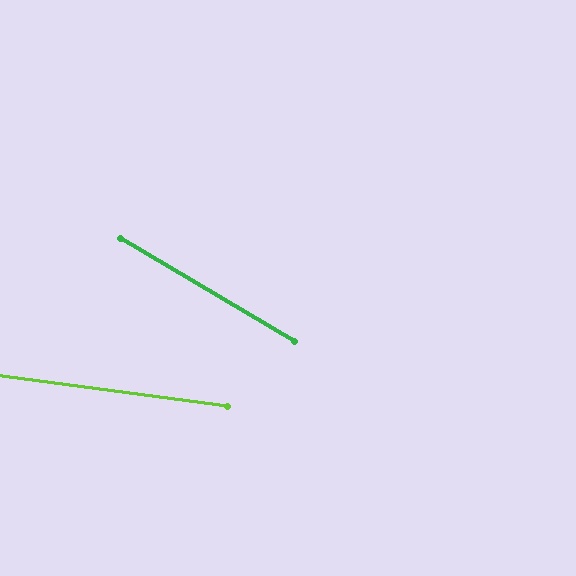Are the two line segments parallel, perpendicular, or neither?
Neither parallel nor perpendicular — they differ by about 23°.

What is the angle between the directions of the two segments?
Approximately 23 degrees.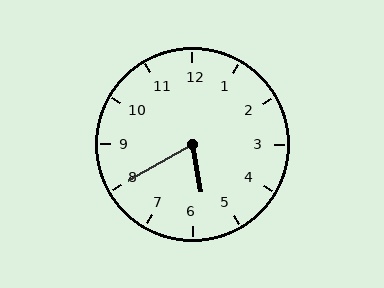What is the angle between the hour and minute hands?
Approximately 70 degrees.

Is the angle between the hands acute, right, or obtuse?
It is acute.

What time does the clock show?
5:40.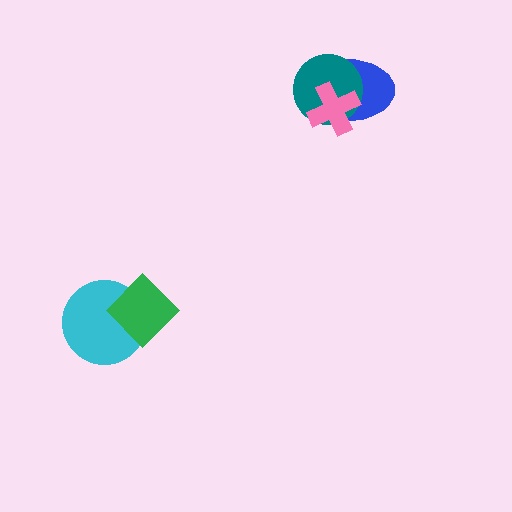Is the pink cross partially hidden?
No, no other shape covers it.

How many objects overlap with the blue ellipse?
2 objects overlap with the blue ellipse.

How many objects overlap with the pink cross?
2 objects overlap with the pink cross.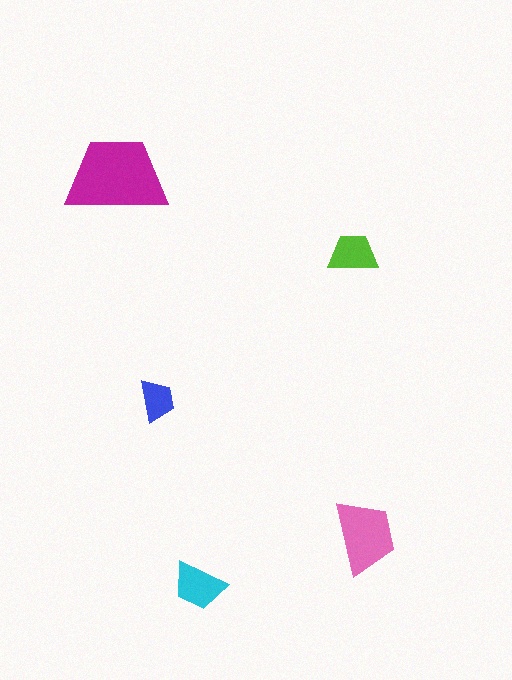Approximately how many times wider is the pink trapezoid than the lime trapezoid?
About 1.5 times wider.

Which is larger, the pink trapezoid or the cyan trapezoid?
The pink one.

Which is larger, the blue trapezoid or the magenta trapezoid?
The magenta one.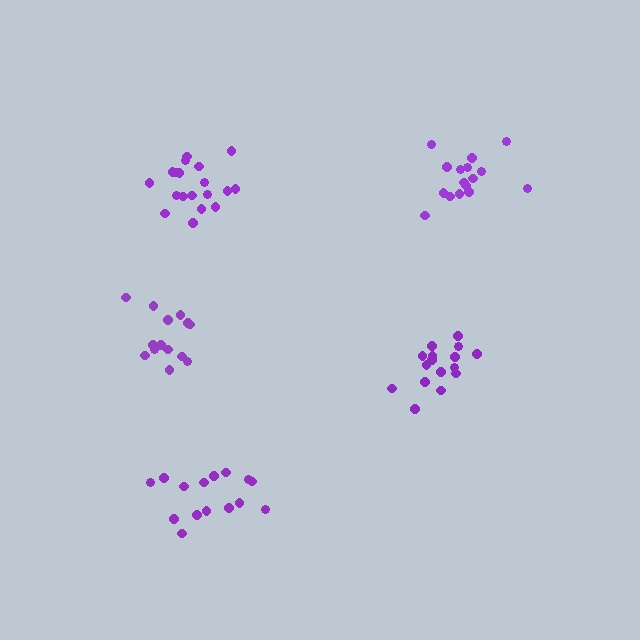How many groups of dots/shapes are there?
There are 5 groups.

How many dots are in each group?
Group 1: 19 dots, Group 2: 16 dots, Group 3: 16 dots, Group 4: 14 dots, Group 5: 15 dots (80 total).